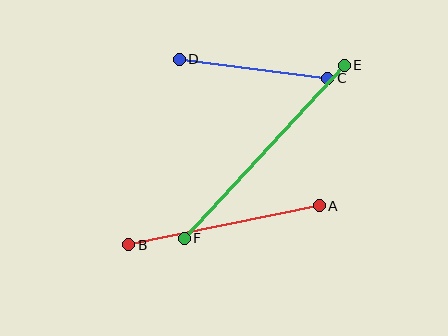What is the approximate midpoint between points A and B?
The midpoint is at approximately (224, 225) pixels.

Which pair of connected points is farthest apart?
Points E and F are farthest apart.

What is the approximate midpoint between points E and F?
The midpoint is at approximately (264, 152) pixels.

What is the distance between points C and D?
The distance is approximately 150 pixels.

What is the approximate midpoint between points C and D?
The midpoint is at approximately (253, 69) pixels.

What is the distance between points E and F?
The distance is approximately 236 pixels.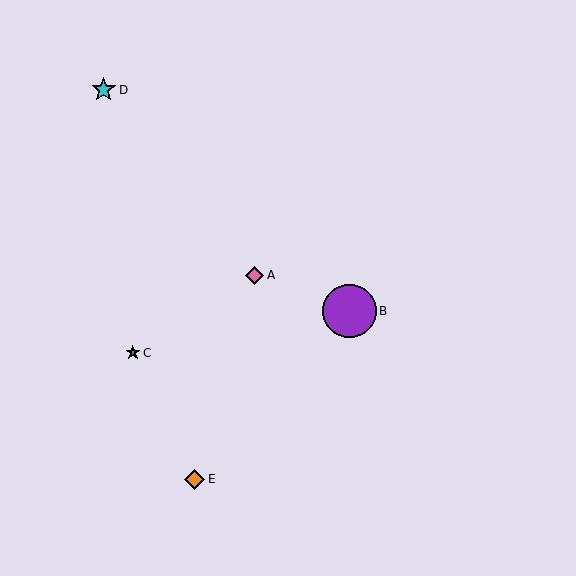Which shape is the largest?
The purple circle (labeled B) is the largest.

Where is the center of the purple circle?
The center of the purple circle is at (349, 311).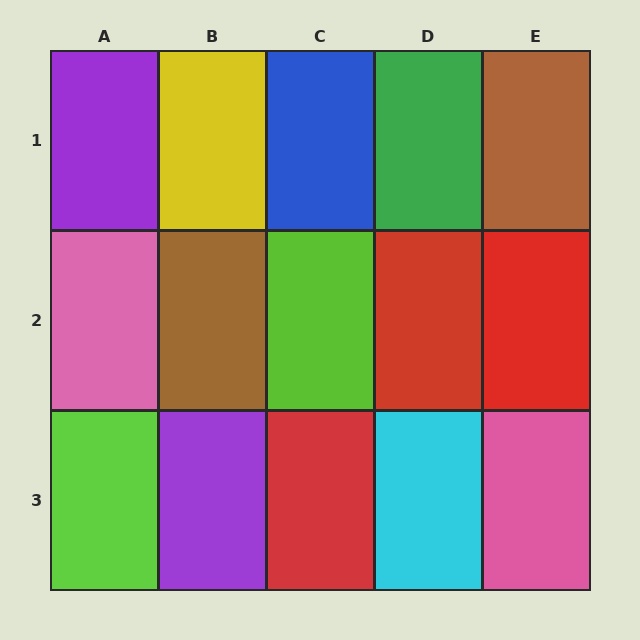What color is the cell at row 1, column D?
Green.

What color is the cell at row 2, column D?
Red.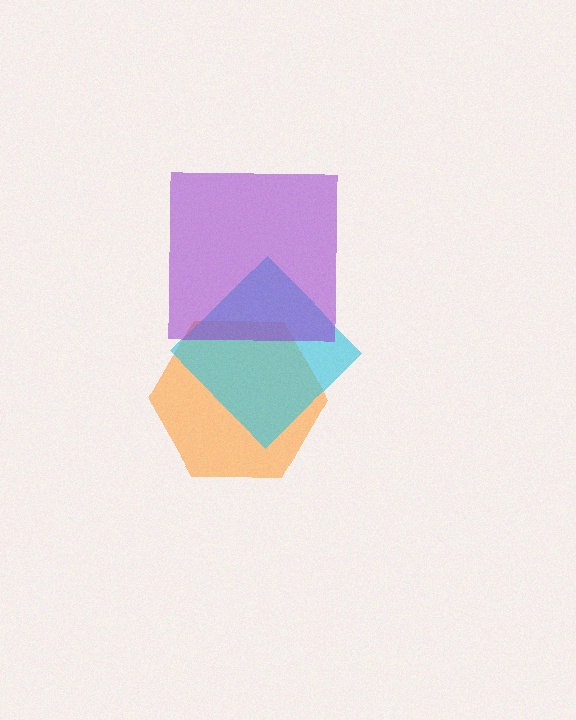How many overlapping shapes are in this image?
There are 3 overlapping shapes in the image.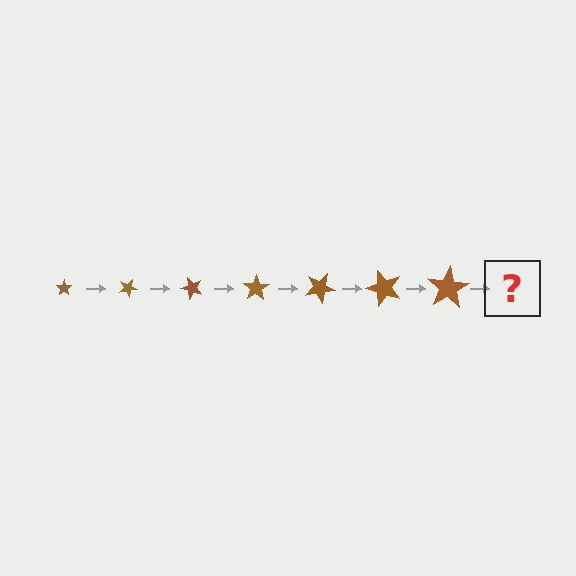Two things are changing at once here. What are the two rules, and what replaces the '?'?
The two rules are that the star grows larger each step and it rotates 25 degrees each step. The '?' should be a star, larger than the previous one and rotated 175 degrees from the start.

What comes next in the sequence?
The next element should be a star, larger than the previous one and rotated 175 degrees from the start.